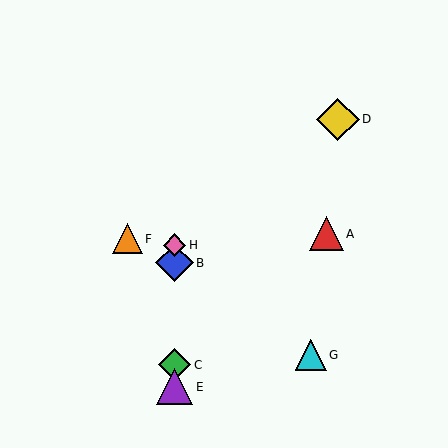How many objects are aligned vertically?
4 objects (B, C, E, H) are aligned vertically.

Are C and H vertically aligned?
Yes, both are at x≈175.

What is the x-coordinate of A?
Object A is at x≈326.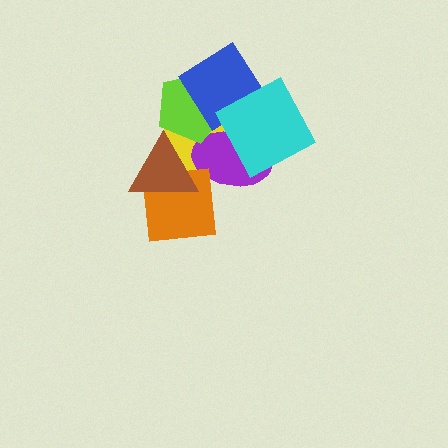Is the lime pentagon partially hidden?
Yes, it is partially covered by another shape.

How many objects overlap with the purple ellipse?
6 objects overlap with the purple ellipse.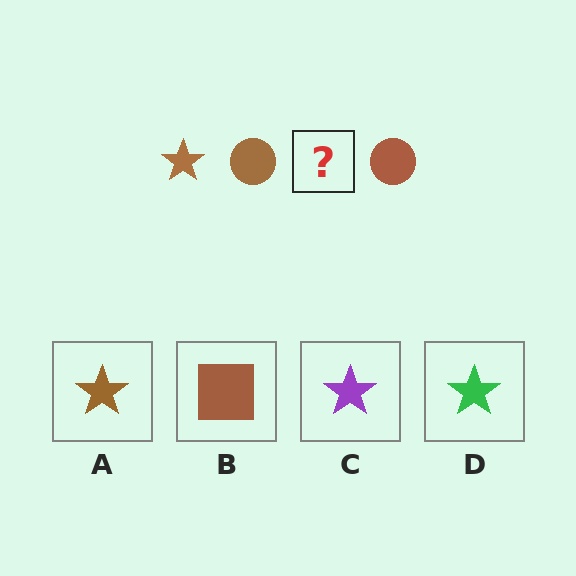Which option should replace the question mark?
Option A.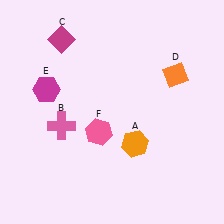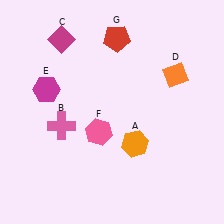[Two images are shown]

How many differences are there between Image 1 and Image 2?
There is 1 difference between the two images.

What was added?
A red pentagon (G) was added in Image 2.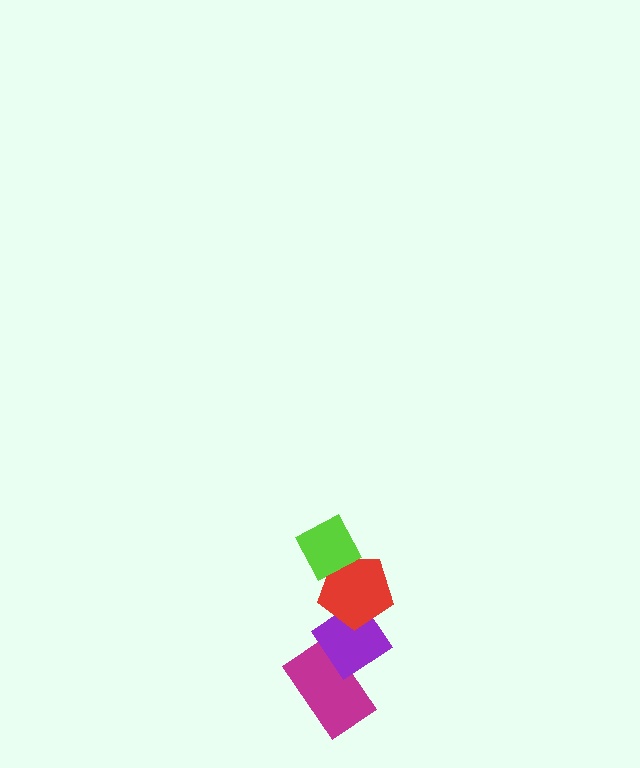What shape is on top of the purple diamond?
The red pentagon is on top of the purple diamond.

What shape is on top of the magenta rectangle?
The purple diamond is on top of the magenta rectangle.